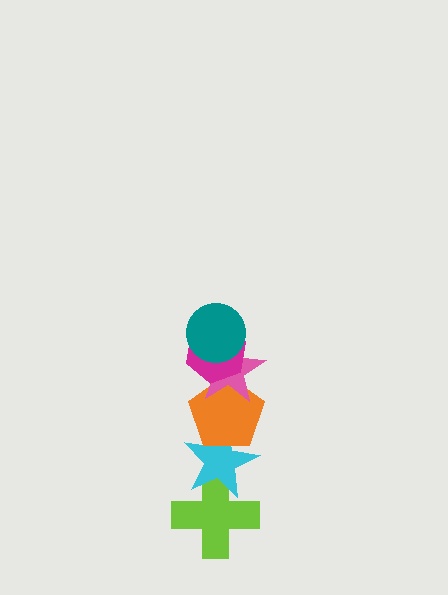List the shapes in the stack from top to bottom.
From top to bottom: the teal circle, the magenta hexagon, the pink star, the orange pentagon, the cyan star, the lime cross.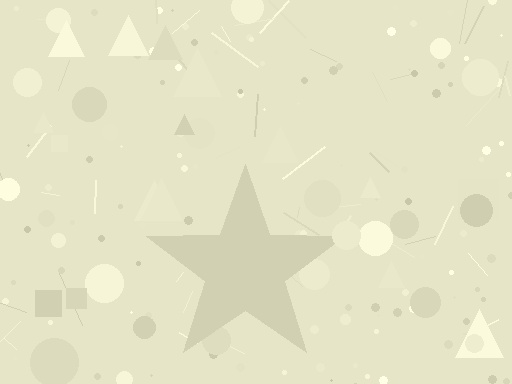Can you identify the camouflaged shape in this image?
The camouflaged shape is a star.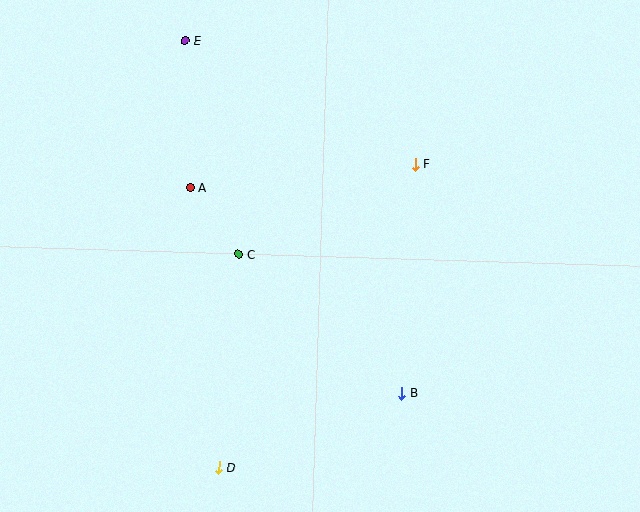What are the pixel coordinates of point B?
Point B is at (401, 393).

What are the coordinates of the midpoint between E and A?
The midpoint between E and A is at (188, 114).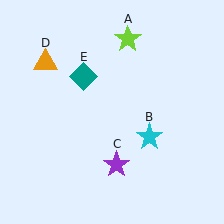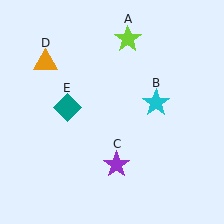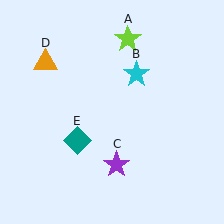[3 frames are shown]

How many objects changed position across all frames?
2 objects changed position: cyan star (object B), teal diamond (object E).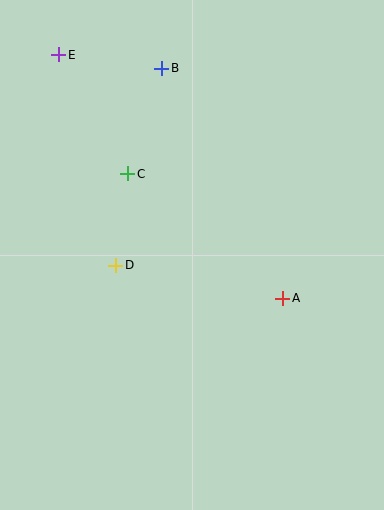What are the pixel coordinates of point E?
Point E is at (59, 55).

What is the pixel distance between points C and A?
The distance between C and A is 199 pixels.